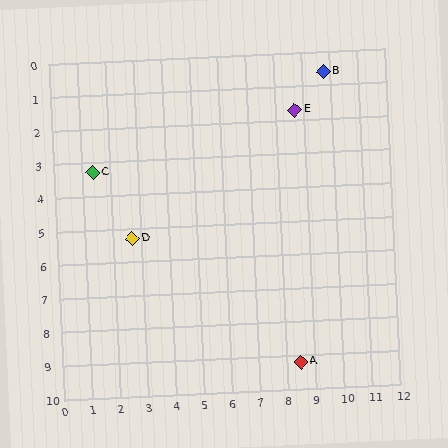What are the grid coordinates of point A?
Point A is at approximately (8.5, 9.2).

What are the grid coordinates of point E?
Point E is at approximately (8.7, 1.7).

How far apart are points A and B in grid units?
Points A and B are about 8.7 grid units apart.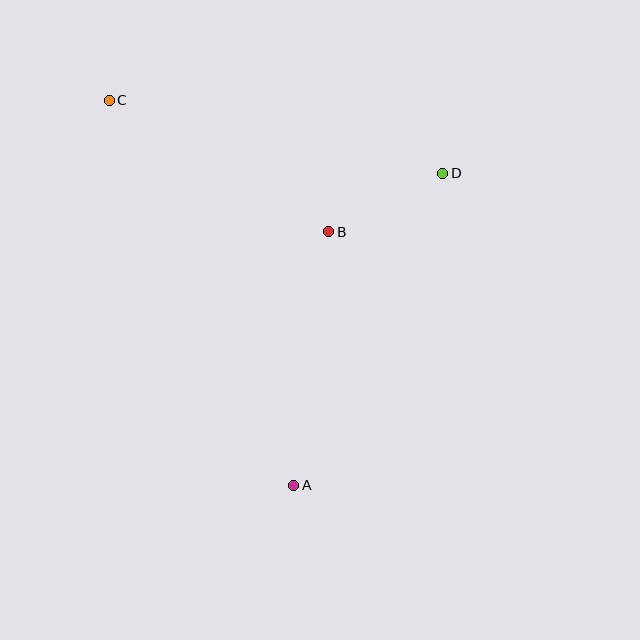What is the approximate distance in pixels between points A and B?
The distance between A and B is approximately 256 pixels.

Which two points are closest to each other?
Points B and D are closest to each other.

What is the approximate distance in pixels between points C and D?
The distance between C and D is approximately 342 pixels.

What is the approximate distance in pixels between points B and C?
The distance between B and C is approximately 256 pixels.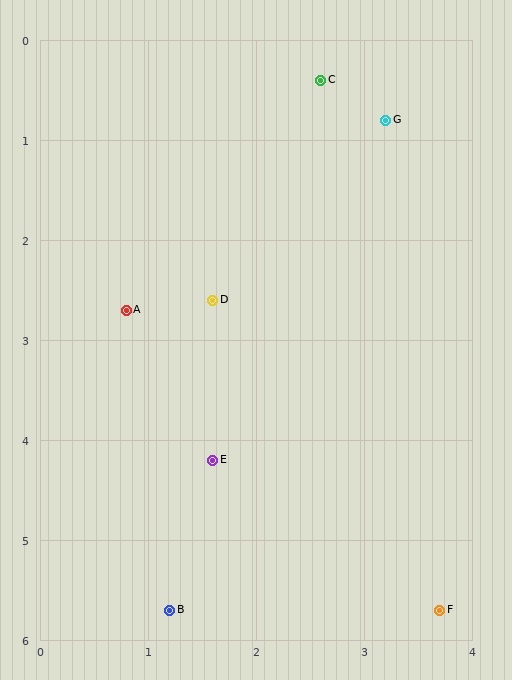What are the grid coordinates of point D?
Point D is at approximately (1.6, 2.6).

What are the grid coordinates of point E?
Point E is at approximately (1.6, 4.2).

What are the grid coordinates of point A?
Point A is at approximately (0.8, 2.7).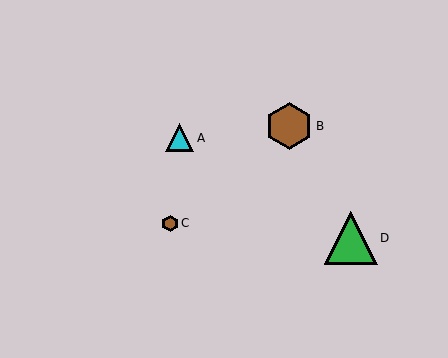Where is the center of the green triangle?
The center of the green triangle is at (351, 238).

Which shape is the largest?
The green triangle (labeled D) is the largest.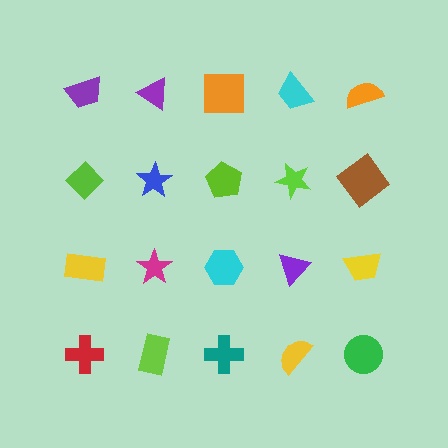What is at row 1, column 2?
A purple triangle.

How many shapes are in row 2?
5 shapes.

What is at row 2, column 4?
A lime star.